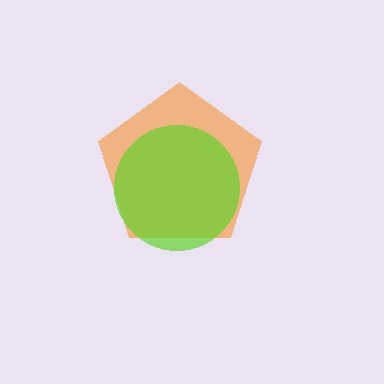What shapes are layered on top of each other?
The layered shapes are: an orange pentagon, a lime circle.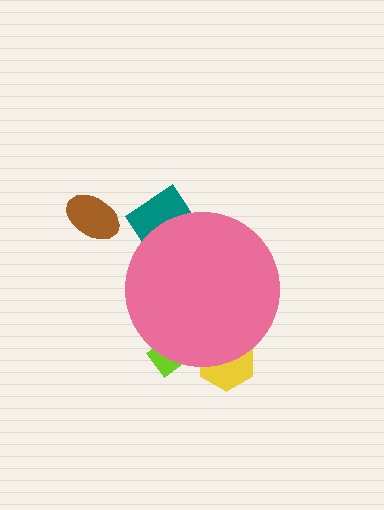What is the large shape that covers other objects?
A pink circle.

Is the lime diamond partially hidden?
Yes, the lime diamond is partially hidden behind the pink circle.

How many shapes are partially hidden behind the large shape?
3 shapes are partially hidden.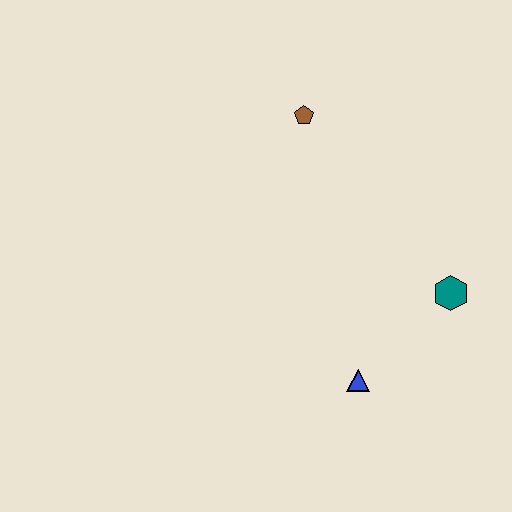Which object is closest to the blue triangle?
The teal hexagon is closest to the blue triangle.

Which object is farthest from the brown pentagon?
The blue triangle is farthest from the brown pentagon.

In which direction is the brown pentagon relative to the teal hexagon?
The brown pentagon is above the teal hexagon.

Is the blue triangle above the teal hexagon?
No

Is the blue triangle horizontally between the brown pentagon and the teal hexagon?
Yes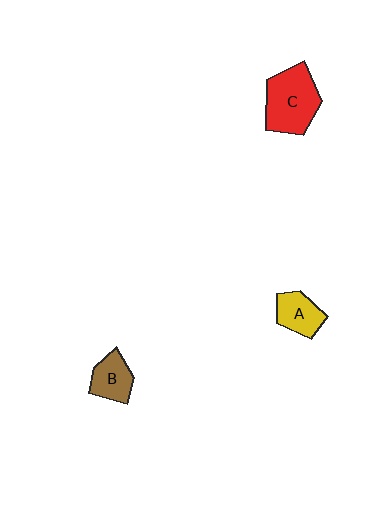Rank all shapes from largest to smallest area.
From largest to smallest: C (red), A (yellow), B (brown).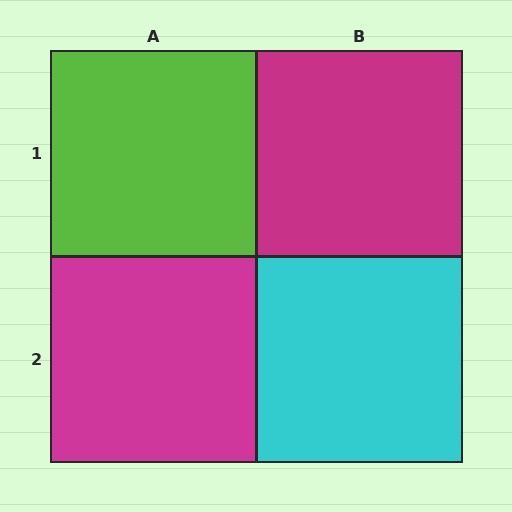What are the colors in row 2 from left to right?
Magenta, cyan.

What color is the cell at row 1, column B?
Magenta.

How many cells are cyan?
1 cell is cyan.